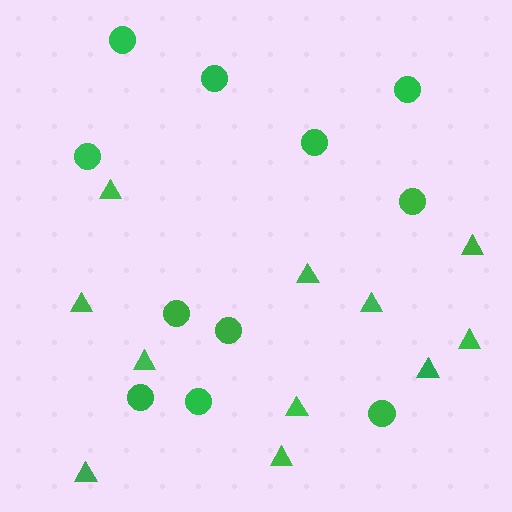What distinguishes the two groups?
There are 2 groups: one group of circles (11) and one group of triangles (11).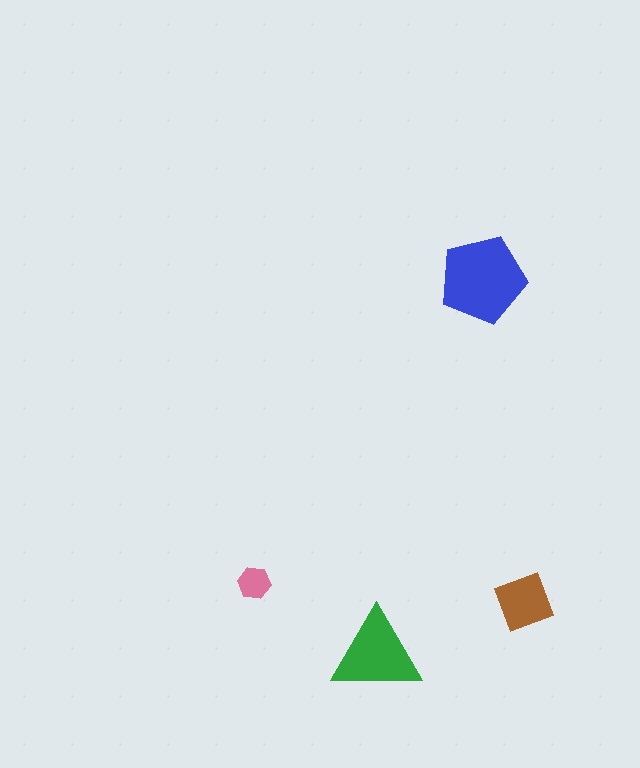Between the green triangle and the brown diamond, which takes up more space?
The green triangle.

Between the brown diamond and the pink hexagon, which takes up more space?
The brown diamond.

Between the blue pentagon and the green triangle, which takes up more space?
The blue pentagon.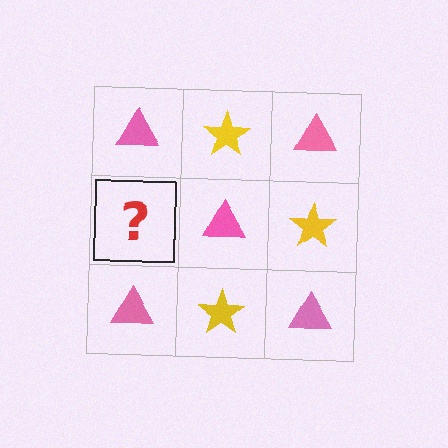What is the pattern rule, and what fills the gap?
The rule is that it alternates pink triangle and yellow star in a checkerboard pattern. The gap should be filled with a yellow star.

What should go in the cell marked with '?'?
The missing cell should contain a yellow star.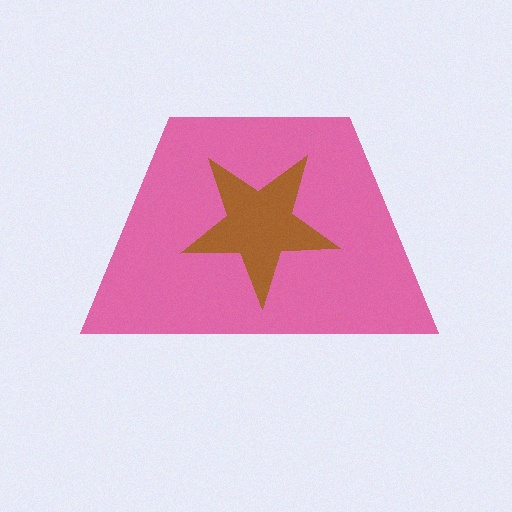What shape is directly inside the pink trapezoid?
The brown star.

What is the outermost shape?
The pink trapezoid.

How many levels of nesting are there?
2.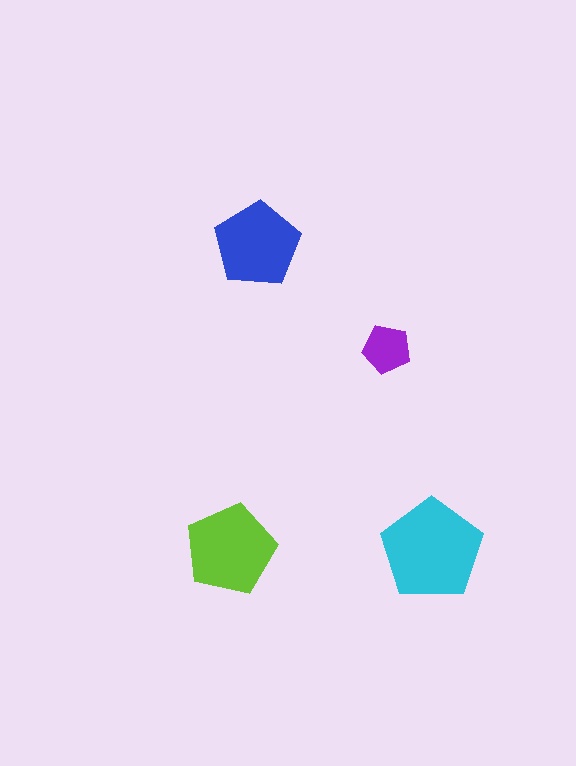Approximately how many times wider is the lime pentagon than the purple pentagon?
About 2 times wider.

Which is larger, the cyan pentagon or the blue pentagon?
The cyan one.